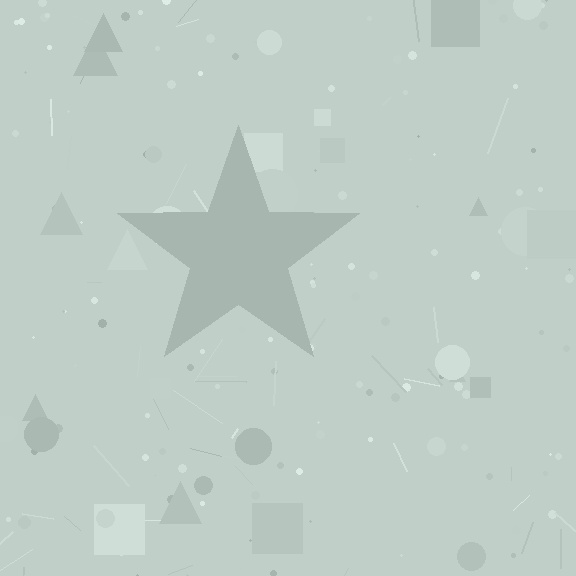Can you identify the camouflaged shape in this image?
The camouflaged shape is a star.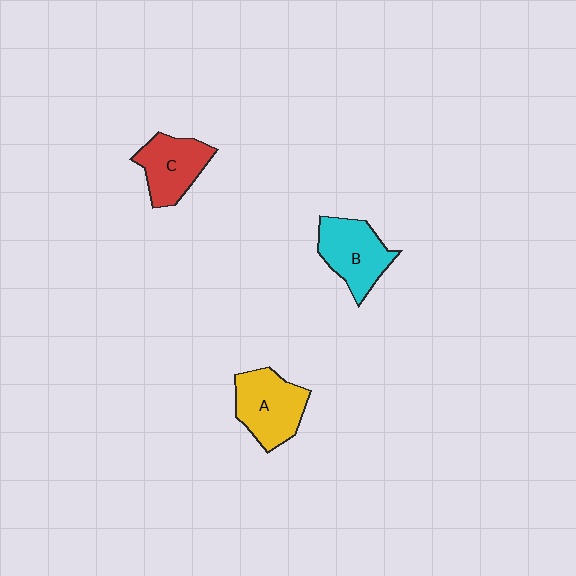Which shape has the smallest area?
Shape C (red).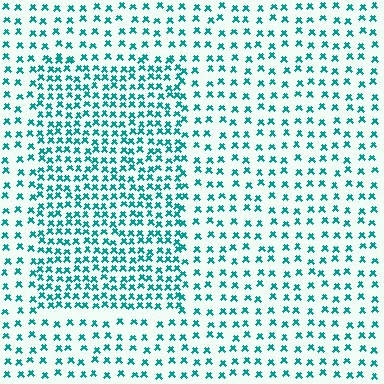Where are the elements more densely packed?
The elements are more densely packed inside the rectangle boundary.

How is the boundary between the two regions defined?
The boundary is defined by a change in element density (approximately 1.9x ratio). All elements are the same color, size, and shape.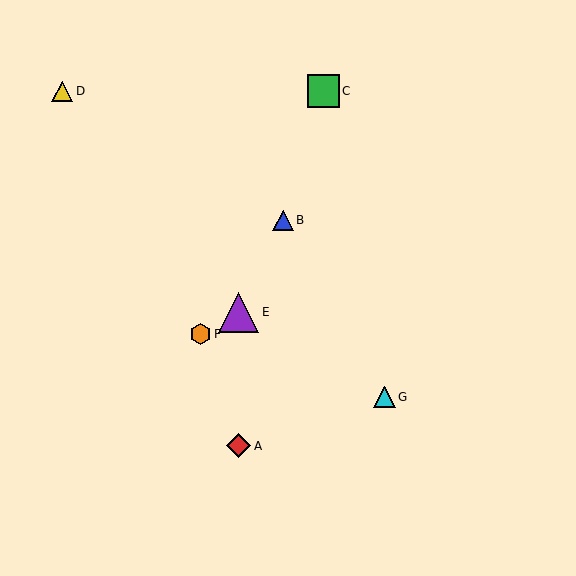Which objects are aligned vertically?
Objects A, E are aligned vertically.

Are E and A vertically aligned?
Yes, both are at x≈239.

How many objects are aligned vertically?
2 objects (A, E) are aligned vertically.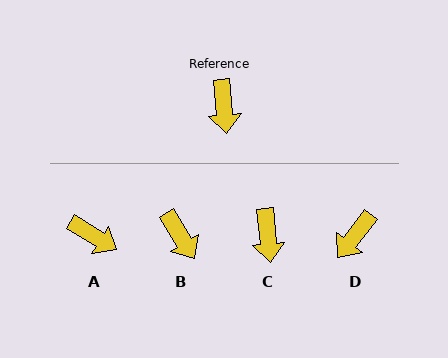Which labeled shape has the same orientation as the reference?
C.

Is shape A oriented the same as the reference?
No, it is off by about 53 degrees.